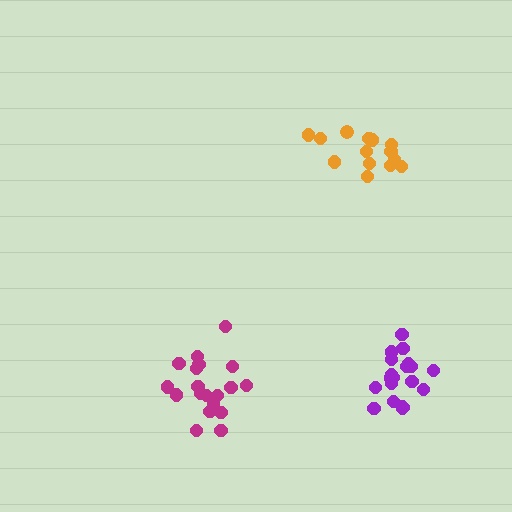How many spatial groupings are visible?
There are 3 spatial groupings.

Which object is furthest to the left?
The magenta cluster is leftmost.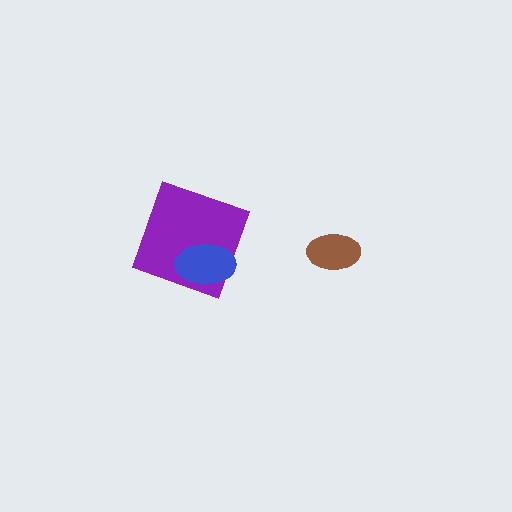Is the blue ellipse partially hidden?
No, no other shape covers it.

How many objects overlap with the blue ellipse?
1 object overlaps with the blue ellipse.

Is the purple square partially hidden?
Yes, it is partially covered by another shape.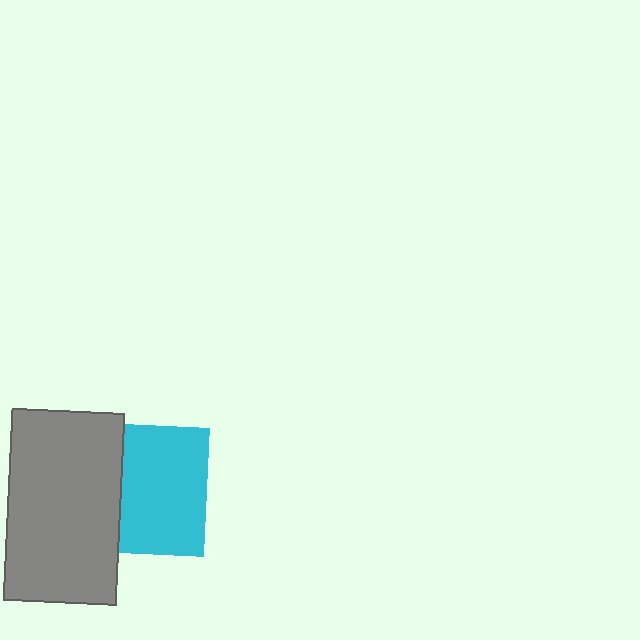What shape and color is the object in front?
The object in front is a gray rectangle.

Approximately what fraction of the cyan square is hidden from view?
Roughly 34% of the cyan square is hidden behind the gray rectangle.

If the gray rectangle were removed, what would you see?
You would see the complete cyan square.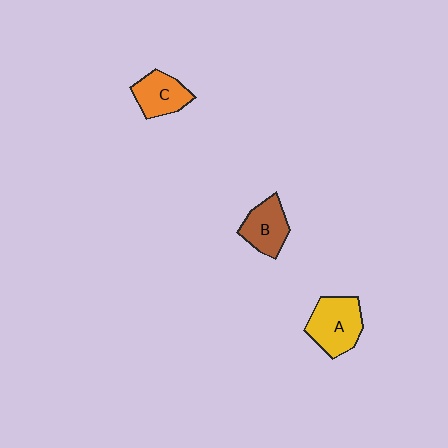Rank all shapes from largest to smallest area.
From largest to smallest: A (yellow), B (brown), C (orange).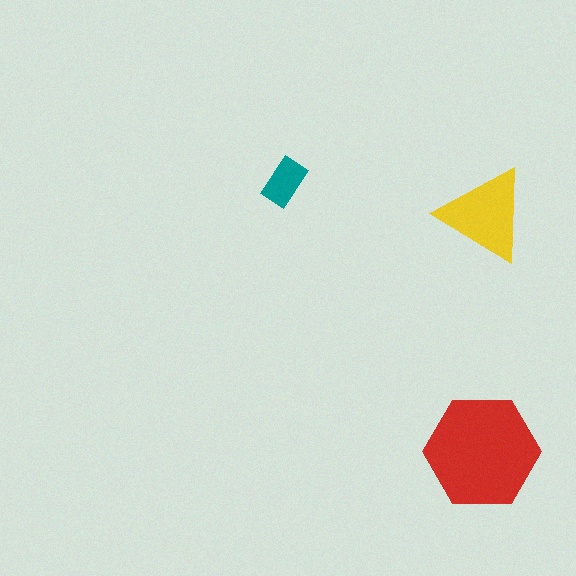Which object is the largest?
The red hexagon.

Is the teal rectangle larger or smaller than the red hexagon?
Smaller.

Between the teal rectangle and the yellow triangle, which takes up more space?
The yellow triangle.